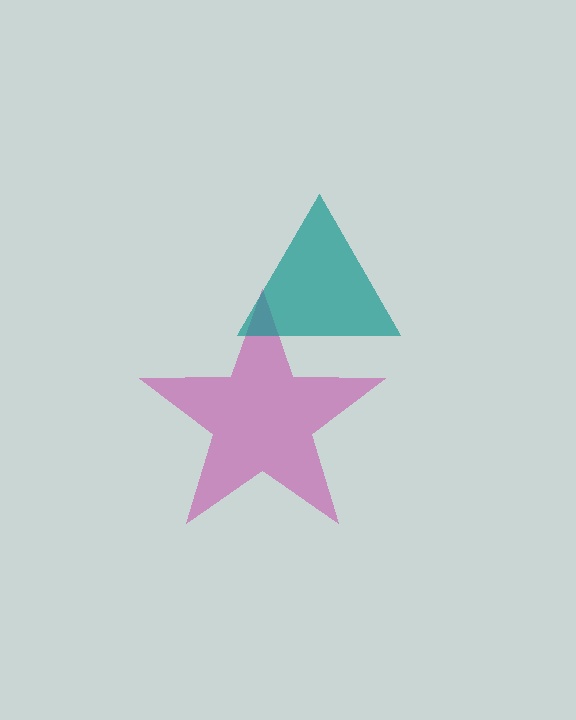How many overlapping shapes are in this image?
There are 2 overlapping shapes in the image.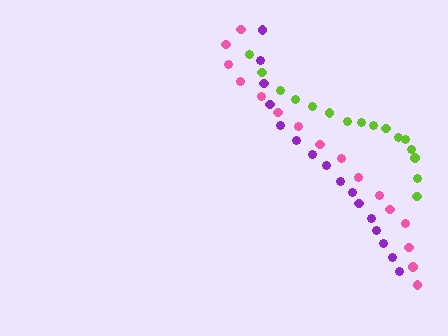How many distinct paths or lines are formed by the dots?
There are 3 distinct paths.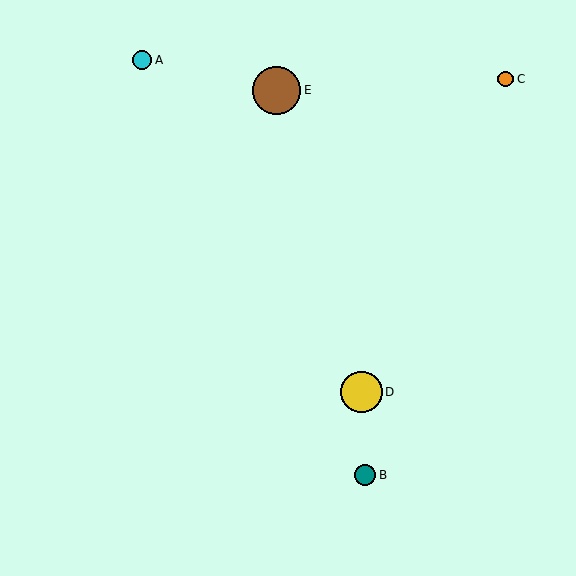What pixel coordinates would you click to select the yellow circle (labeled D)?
Click at (361, 392) to select the yellow circle D.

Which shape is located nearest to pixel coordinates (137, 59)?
The cyan circle (labeled A) at (142, 60) is nearest to that location.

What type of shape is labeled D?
Shape D is a yellow circle.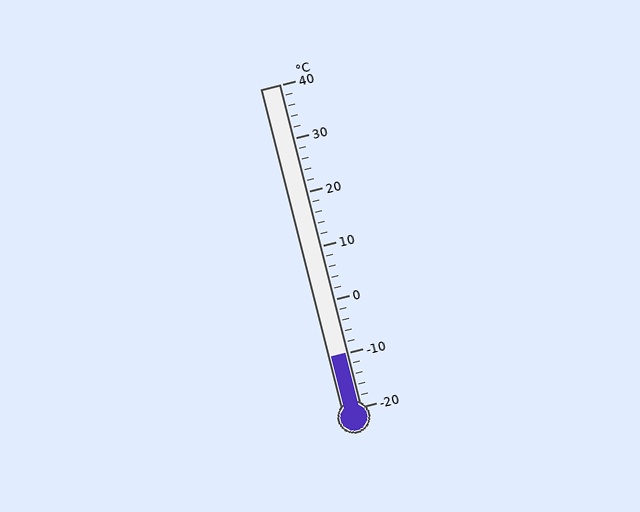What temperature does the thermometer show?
The thermometer shows approximately -10°C.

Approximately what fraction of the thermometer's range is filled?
The thermometer is filled to approximately 15% of its range.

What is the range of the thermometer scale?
The thermometer scale ranges from -20°C to 40°C.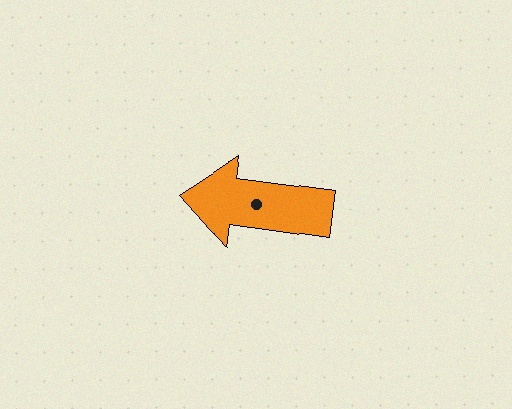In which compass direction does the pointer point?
West.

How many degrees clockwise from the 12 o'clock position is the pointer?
Approximately 278 degrees.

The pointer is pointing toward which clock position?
Roughly 9 o'clock.